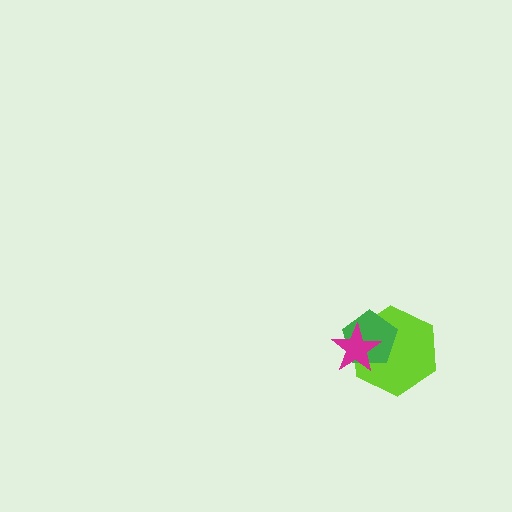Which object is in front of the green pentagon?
The magenta star is in front of the green pentagon.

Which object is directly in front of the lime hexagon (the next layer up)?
The green pentagon is directly in front of the lime hexagon.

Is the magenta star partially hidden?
No, no other shape covers it.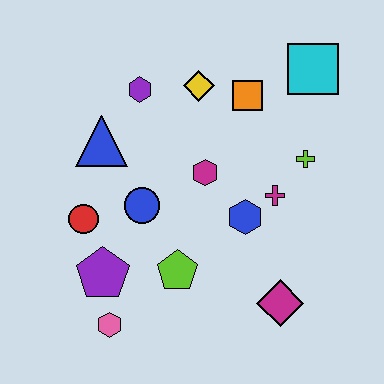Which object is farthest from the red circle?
The cyan square is farthest from the red circle.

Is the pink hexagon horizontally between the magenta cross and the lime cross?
No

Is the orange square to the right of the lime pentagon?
Yes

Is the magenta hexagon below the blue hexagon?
No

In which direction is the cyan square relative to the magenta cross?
The cyan square is above the magenta cross.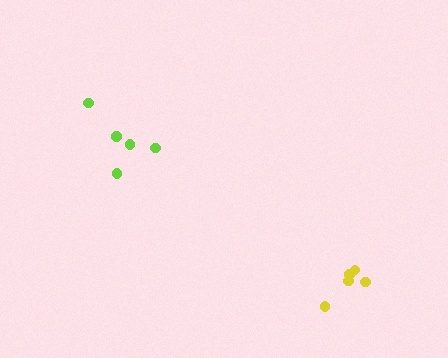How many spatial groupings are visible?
There are 2 spatial groupings.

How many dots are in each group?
Group 1: 5 dots, Group 2: 5 dots (10 total).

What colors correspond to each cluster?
The clusters are colored: lime, yellow.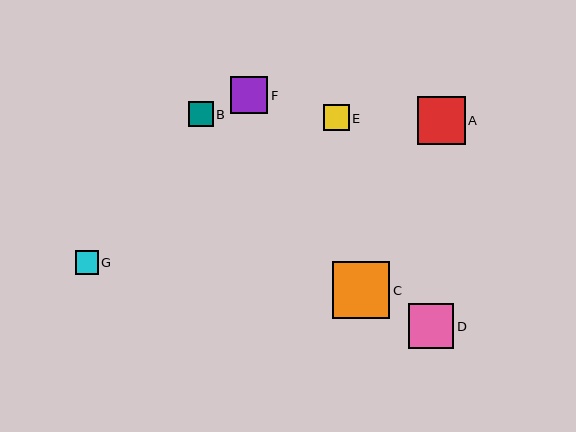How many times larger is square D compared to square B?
Square D is approximately 1.8 times the size of square B.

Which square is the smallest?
Square G is the smallest with a size of approximately 23 pixels.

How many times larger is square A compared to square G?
Square A is approximately 2.1 times the size of square G.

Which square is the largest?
Square C is the largest with a size of approximately 58 pixels.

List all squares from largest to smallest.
From largest to smallest: C, A, D, F, E, B, G.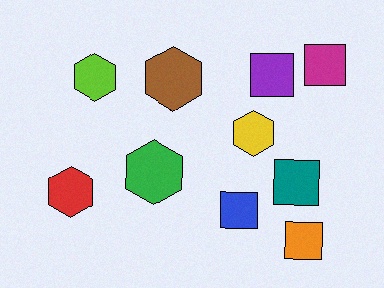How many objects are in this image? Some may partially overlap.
There are 10 objects.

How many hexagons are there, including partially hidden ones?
There are 5 hexagons.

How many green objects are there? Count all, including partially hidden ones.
There is 1 green object.